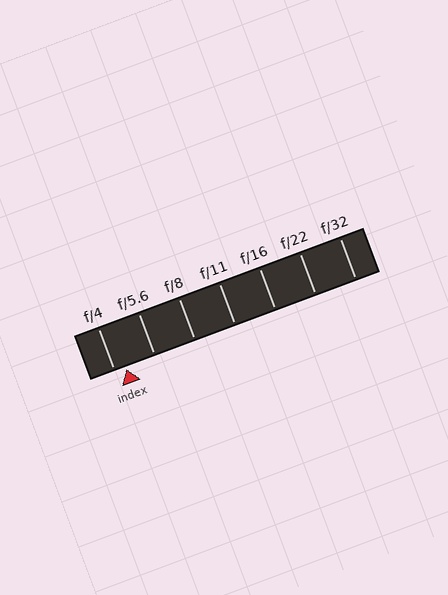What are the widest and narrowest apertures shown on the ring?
The widest aperture shown is f/4 and the narrowest is f/32.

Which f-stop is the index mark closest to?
The index mark is closest to f/4.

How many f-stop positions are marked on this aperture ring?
There are 7 f-stop positions marked.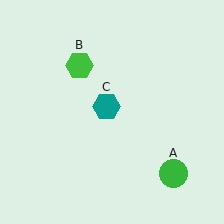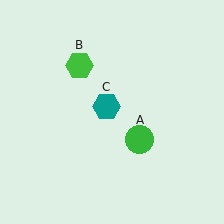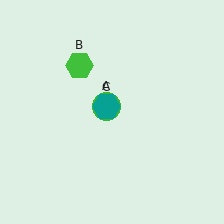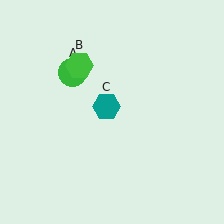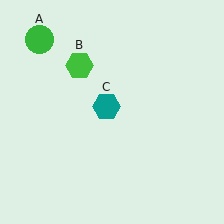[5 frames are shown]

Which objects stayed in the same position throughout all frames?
Green hexagon (object B) and teal hexagon (object C) remained stationary.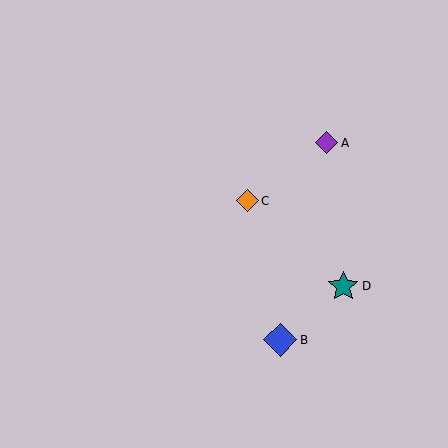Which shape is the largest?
The blue diamond (labeled B) is the largest.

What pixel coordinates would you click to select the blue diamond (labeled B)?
Click at (280, 340) to select the blue diamond B.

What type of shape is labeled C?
Shape C is an orange diamond.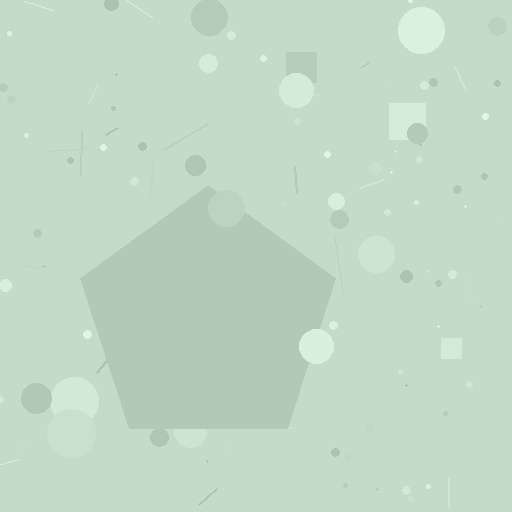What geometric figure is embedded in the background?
A pentagon is embedded in the background.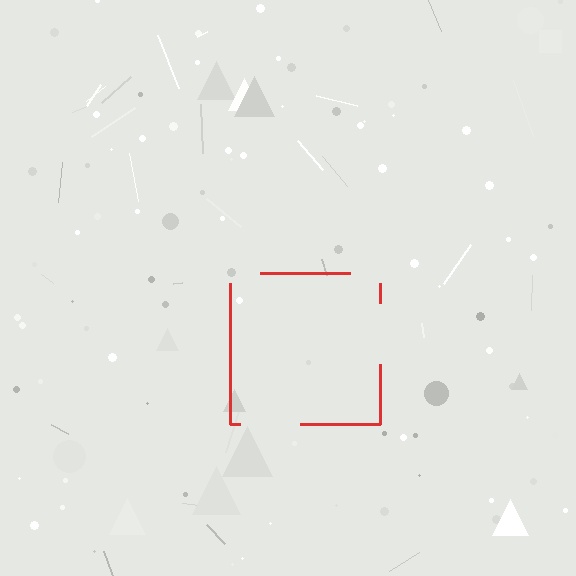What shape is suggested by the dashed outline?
The dashed outline suggests a square.